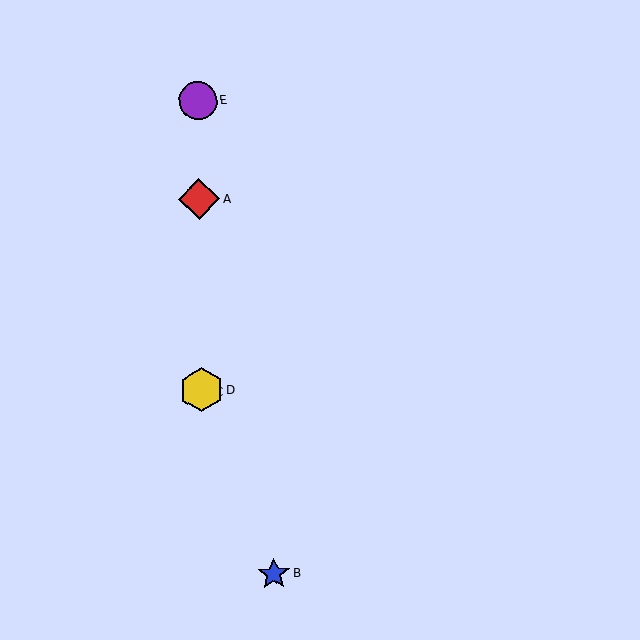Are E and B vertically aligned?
No, E is at x≈198 and B is at x≈274.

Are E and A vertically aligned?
Yes, both are at x≈198.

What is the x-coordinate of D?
Object D is at x≈201.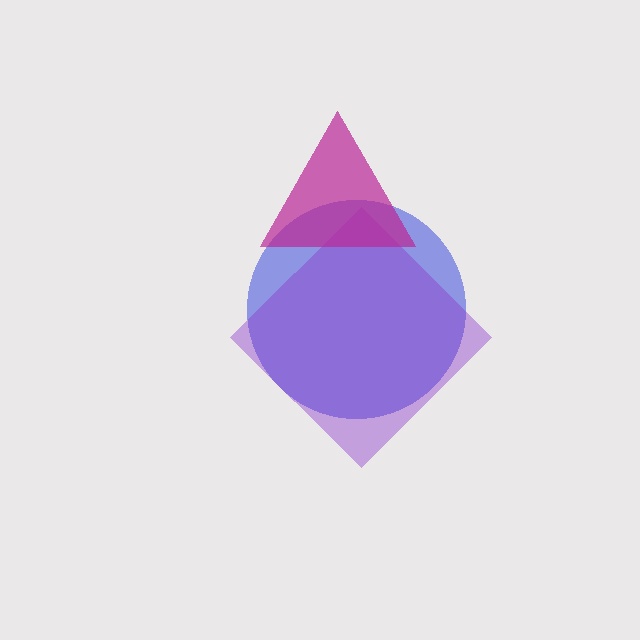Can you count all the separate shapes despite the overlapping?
Yes, there are 3 separate shapes.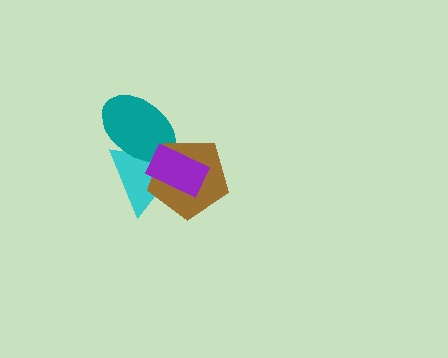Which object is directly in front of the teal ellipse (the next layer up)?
The brown pentagon is directly in front of the teal ellipse.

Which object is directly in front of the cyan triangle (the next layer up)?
The teal ellipse is directly in front of the cyan triangle.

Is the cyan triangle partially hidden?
Yes, it is partially covered by another shape.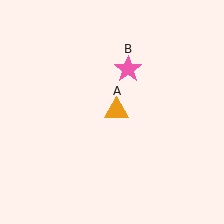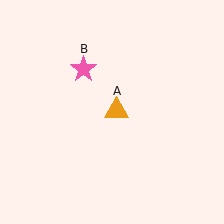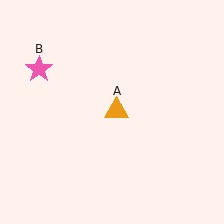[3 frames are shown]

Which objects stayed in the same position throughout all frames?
Orange triangle (object A) remained stationary.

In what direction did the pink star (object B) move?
The pink star (object B) moved left.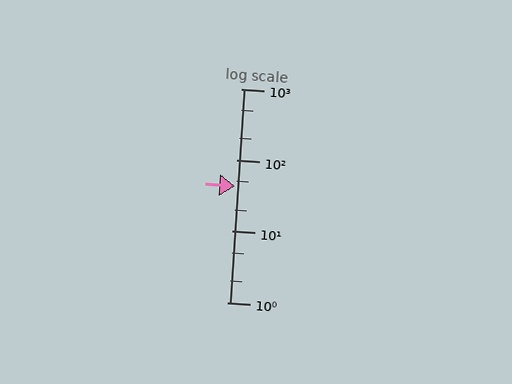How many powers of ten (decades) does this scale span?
The scale spans 3 decades, from 1 to 1000.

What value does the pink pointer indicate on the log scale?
The pointer indicates approximately 43.